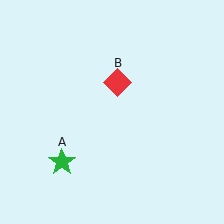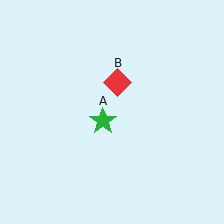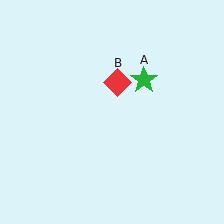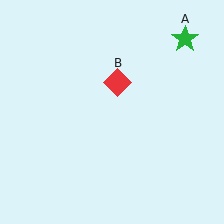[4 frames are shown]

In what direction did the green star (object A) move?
The green star (object A) moved up and to the right.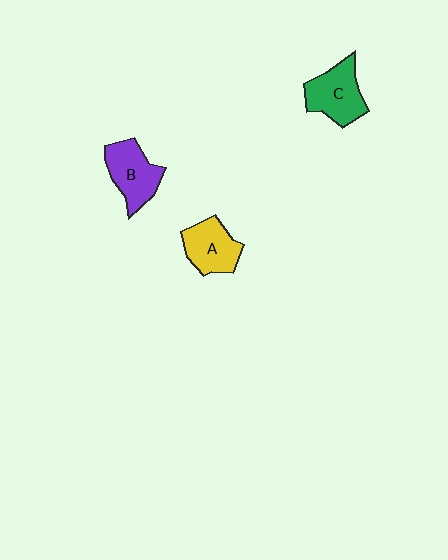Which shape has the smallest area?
Shape A (yellow).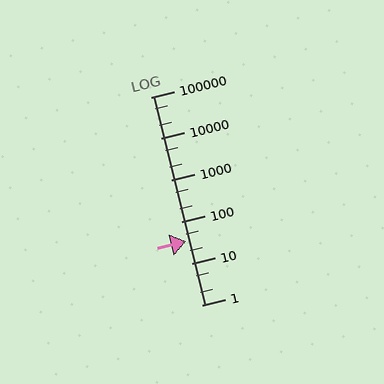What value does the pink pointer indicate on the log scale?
The pointer indicates approximately 34.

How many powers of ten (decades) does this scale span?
The scale spans 5 decades, from 1 to 100000.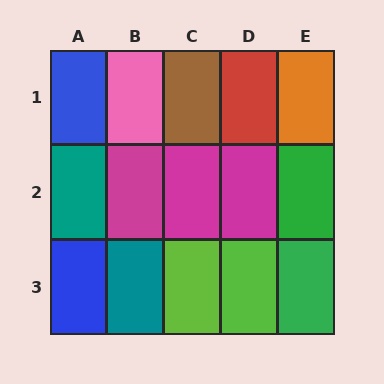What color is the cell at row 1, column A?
Blue.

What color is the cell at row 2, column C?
Magenta.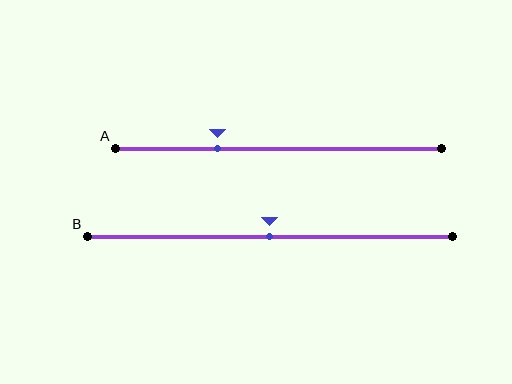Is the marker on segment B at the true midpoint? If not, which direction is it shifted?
Yes, the marker on segment B is at the true midpoint.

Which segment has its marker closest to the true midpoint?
Segment B has its marker closest to the true midpoint.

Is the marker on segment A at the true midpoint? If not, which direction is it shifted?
No, the marker on segment A is shifted to the left by about 19% of the segment length.